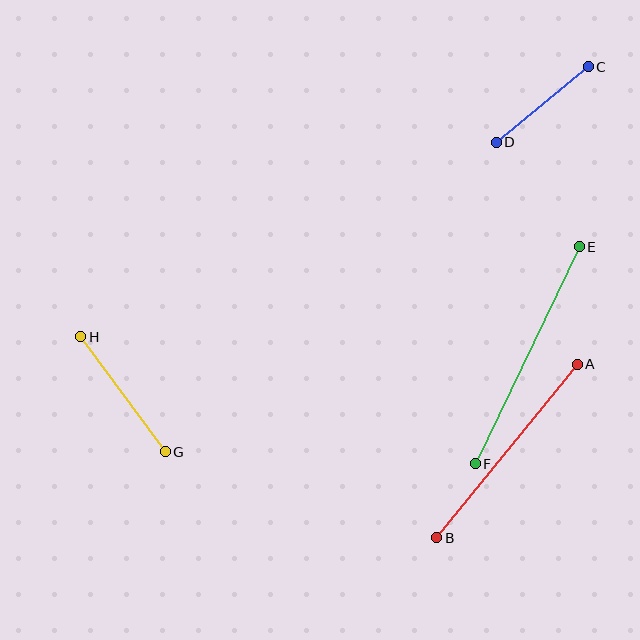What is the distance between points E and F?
The distance is approximately 240 pixels.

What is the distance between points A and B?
The distance is approximately 223 pixels.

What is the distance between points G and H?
The distance is approximately 143 pixels.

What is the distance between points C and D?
The distance is approximately 119 pixels.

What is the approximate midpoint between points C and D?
The midpoint is at approximately (542, 105) pixels.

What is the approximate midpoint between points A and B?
The midpoint is at approximately (507, 451) pixels.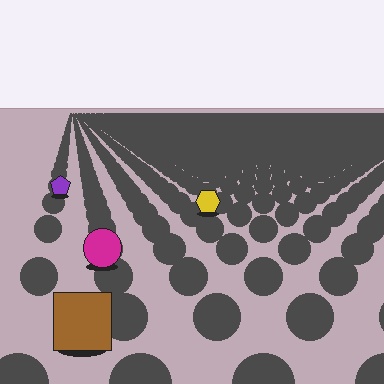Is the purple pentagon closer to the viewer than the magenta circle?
No. The magenta circle is closer — you can tell from the texture gradient: the ground texture is coarser near it.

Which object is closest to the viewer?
The brown square is closest. The texture marks near it are larger and more spread out.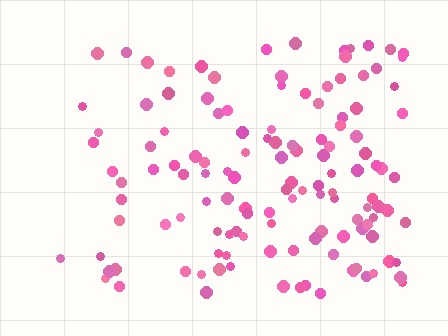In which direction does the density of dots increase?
From left to right, with the right side densest.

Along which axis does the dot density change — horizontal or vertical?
Horizontal.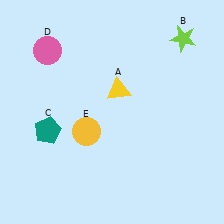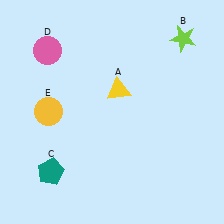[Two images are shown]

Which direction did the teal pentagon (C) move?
The teal pentagon (C) moved down.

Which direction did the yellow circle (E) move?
The yellow circle (E) moved left.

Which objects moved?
The objects that moved are: the teal pentagon (C), the yellow circle (E).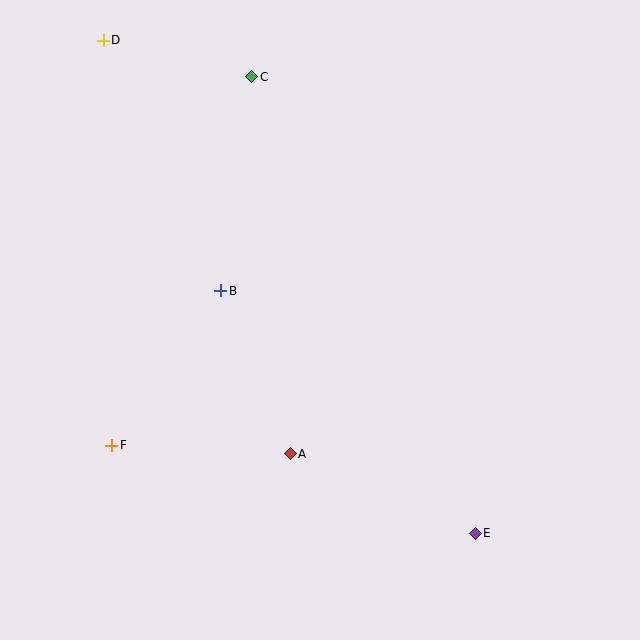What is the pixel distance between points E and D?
The distance between E and D is 617 pixels.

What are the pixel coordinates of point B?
Point B is at (221, 291).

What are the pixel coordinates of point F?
Point F is at (112, 445).